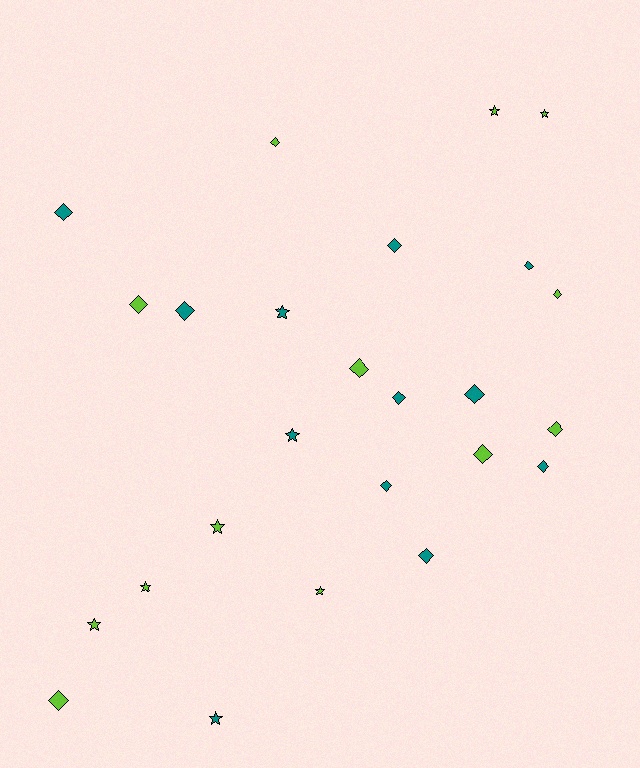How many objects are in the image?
There are 25 objects.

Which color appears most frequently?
Lime, with 13 objects.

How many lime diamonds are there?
There are 7 lime diamonds.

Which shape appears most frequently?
Diamond, with 16 objects.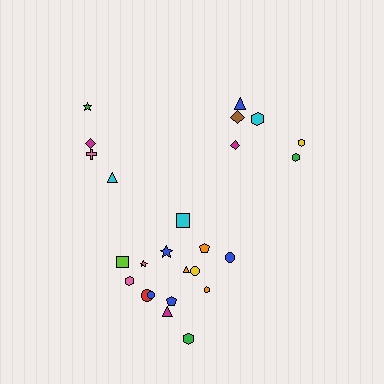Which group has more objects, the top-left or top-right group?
The top-right group.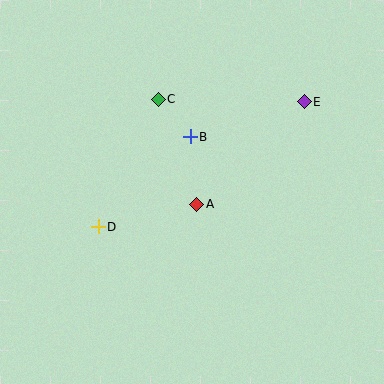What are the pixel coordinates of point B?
Point B is at (190, 137).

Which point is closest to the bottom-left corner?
Point D is closest to the bottom-left corner.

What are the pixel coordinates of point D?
Point D is at (98, 227).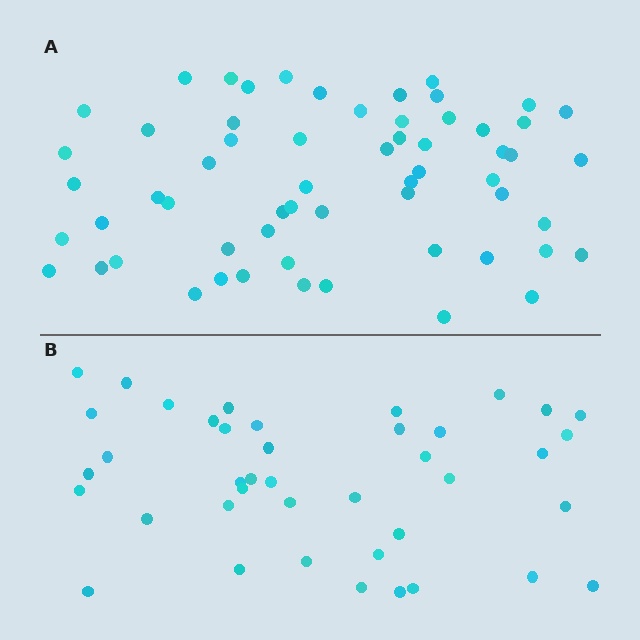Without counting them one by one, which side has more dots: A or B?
Region A (the top region) has more dots.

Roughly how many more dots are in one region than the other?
Region A has approximately 20 more dots than region B.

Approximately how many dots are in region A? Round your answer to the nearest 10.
About 60 dots.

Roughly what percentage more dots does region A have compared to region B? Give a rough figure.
About 45% more.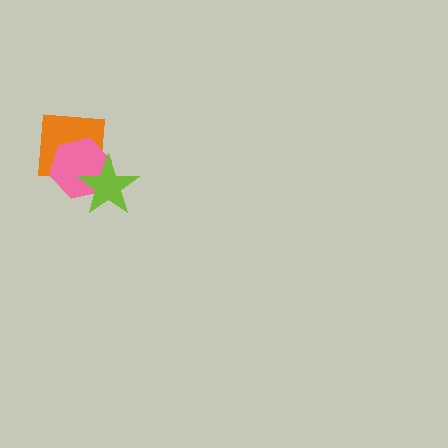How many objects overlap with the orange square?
2 objects overlap with the orange square.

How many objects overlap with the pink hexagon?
2 objects overlap with the pink hexagon.